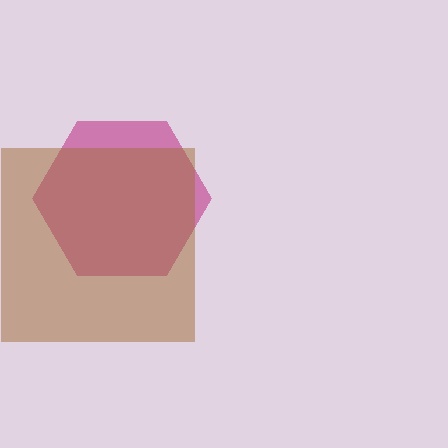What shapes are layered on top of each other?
The layered shapes are: a magenta hexagon, a brown square.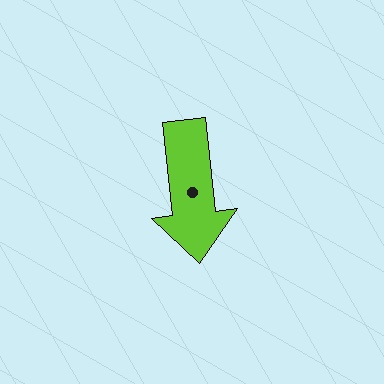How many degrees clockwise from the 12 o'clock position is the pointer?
Approximately 174 degrees.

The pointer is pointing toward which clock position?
Roughly 6 o'clock.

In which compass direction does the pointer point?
South.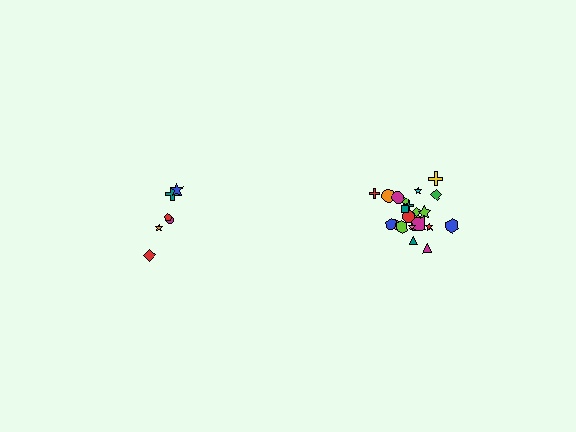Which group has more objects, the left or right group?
The right group.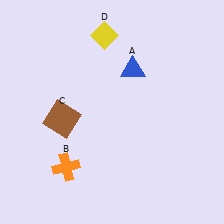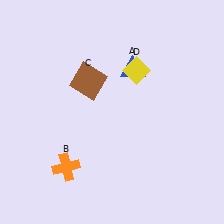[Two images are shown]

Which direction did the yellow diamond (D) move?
The yellow diamond (D) moved down.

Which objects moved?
The objects that moved are: the brown square (C), the yellow diamond (D).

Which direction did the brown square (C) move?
The brown square (C) moved up.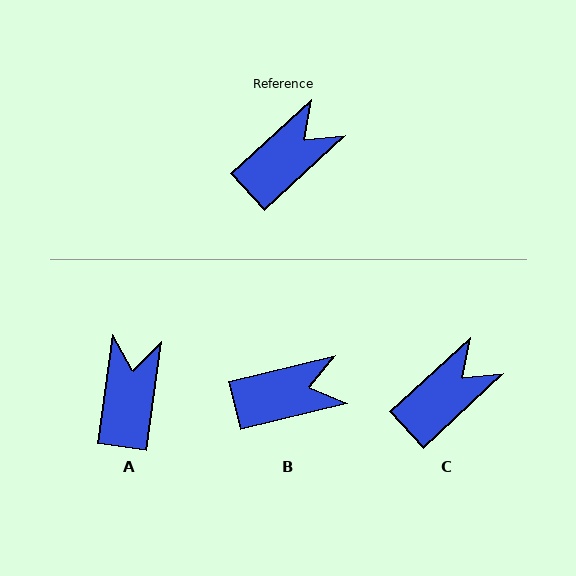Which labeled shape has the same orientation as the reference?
C.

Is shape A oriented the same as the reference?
No, it is off by about 39 degrees.